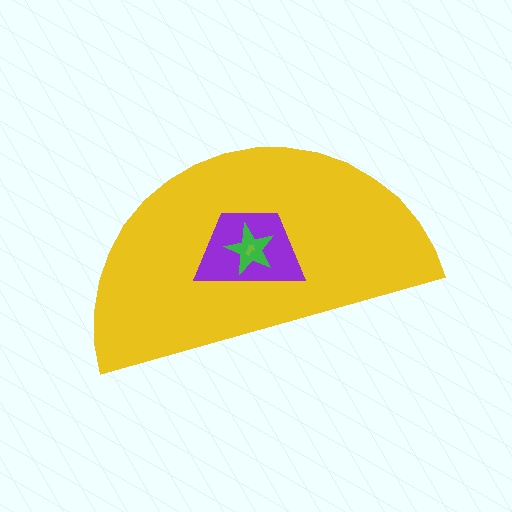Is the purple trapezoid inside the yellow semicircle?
Yes.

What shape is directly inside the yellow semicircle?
The purple trapezoid.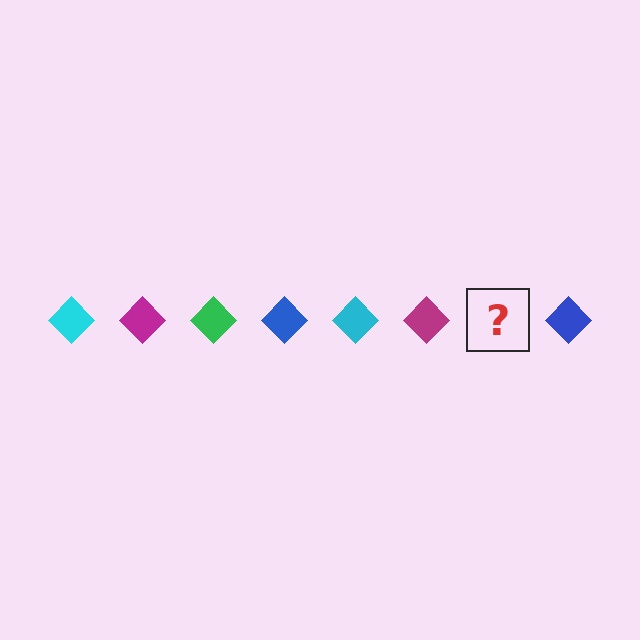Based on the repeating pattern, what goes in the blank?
The blank should be a green diamond.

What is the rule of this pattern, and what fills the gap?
The rule is that the pattern cycles through cyan, magenta, green, blue diamonds. The gap should be filled with a green diamond.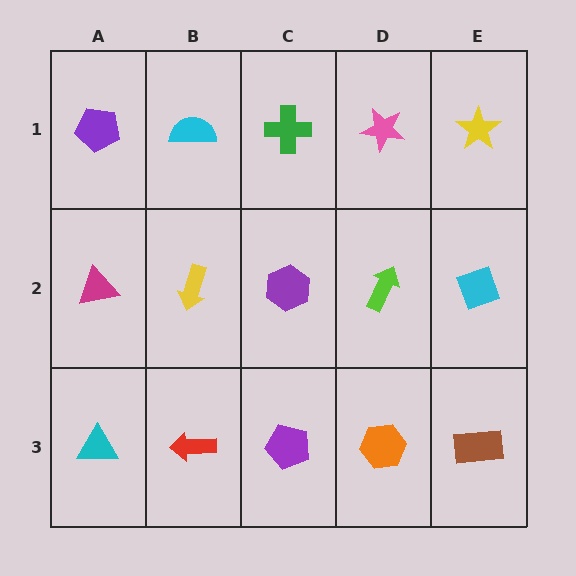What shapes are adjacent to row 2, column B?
A cyan semicircle (row 1, column B), a red arrow (row 3, column B), a magenta triangle (row 2, column A), a purple hexagon (row 2, column C).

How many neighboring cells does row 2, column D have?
4.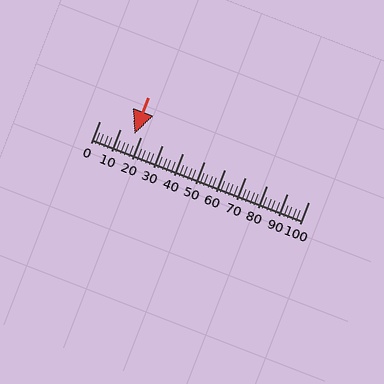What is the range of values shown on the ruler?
The ruler shows values from 0 to 100.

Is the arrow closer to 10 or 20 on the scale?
The arrow is closer to 20.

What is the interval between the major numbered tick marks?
The major tick marks are spaced 10 units apart.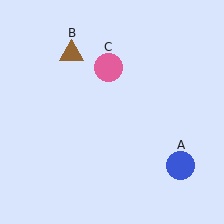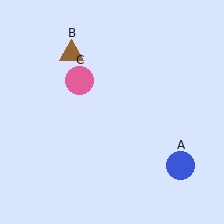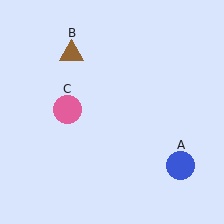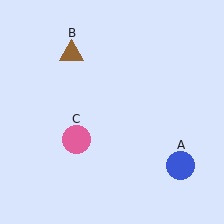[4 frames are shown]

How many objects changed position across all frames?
1 object changed position: pink circle (object C).